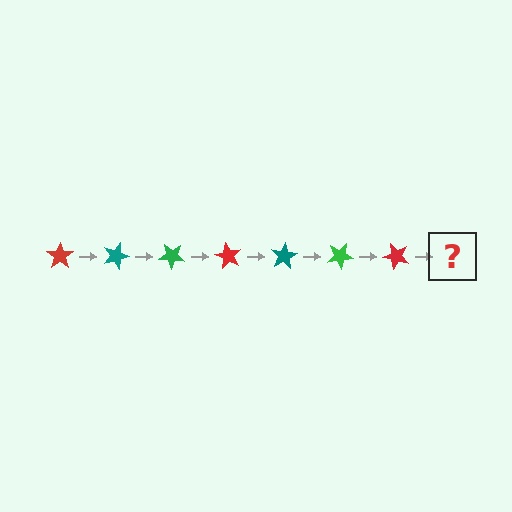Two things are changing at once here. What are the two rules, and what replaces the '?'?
The two rules are that it rotates 20 degrees each step and the color cycles through red, teal, and green. The '?' should be a teal star, rotated 140 degrees from the start.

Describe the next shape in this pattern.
It should be a teal star, rotated 140 degrees from the start.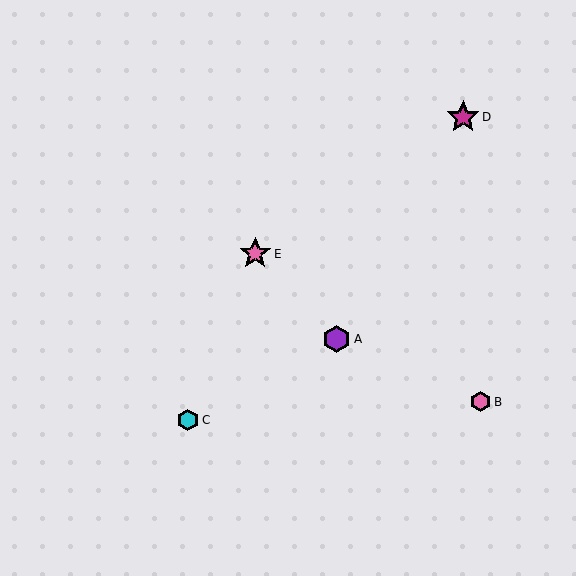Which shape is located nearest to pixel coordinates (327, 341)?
The purple hexagon (labeled A) at (337, 339) is nearest to that location.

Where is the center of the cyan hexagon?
The center of the cyan hexagon is at (188, 420).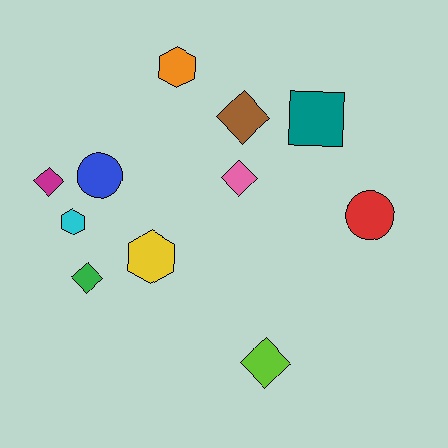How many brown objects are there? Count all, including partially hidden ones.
There is 1 brown object.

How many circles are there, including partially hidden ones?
There are 2 circles.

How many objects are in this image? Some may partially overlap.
There are 11 objects.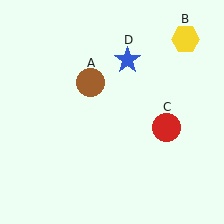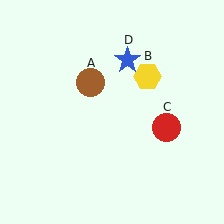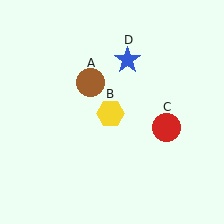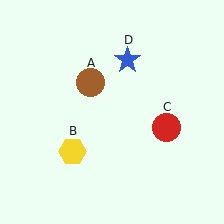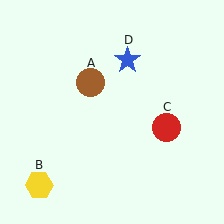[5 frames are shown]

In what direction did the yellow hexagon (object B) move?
The yellow hexagon (object B) moved down and to the left.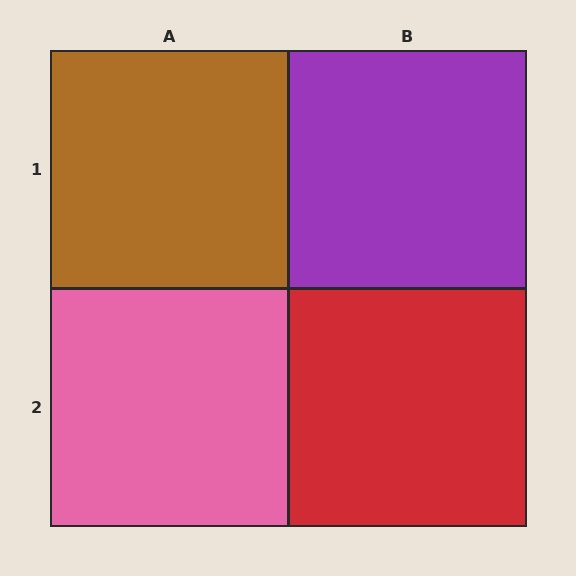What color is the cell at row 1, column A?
Brown.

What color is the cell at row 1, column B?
Purple.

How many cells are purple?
1 cell is purple.